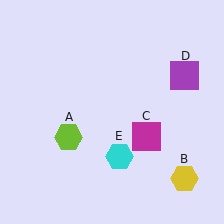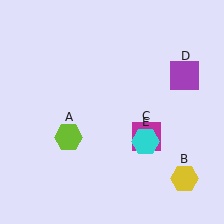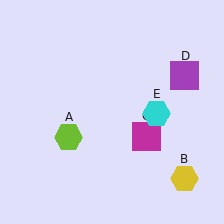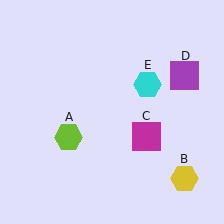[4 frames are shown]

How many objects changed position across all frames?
1 object changed position: cyan hexagon (object E).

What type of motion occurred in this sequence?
The cyan hexagon (object E) rotated counterclockwise around the center of the scene.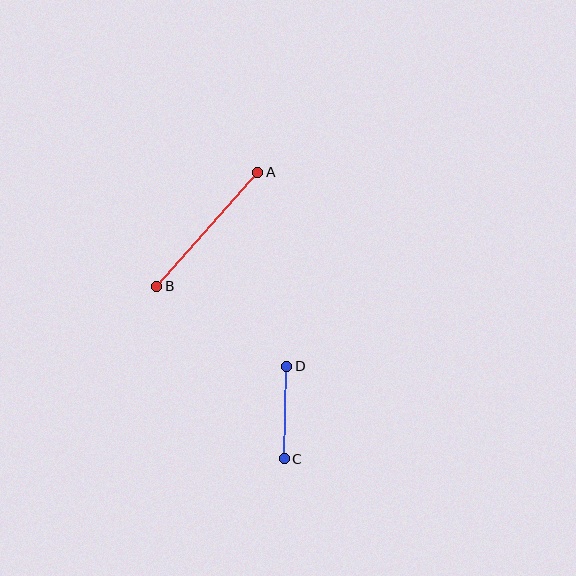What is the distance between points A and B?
The distance is approximately 152 pixels.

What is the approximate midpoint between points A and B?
The midpoint is at approximately (207, 229) pixels.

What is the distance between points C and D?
The distance is approximately 92 pixels.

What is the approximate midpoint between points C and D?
The midpoint is at approximately (285, 412) pixels.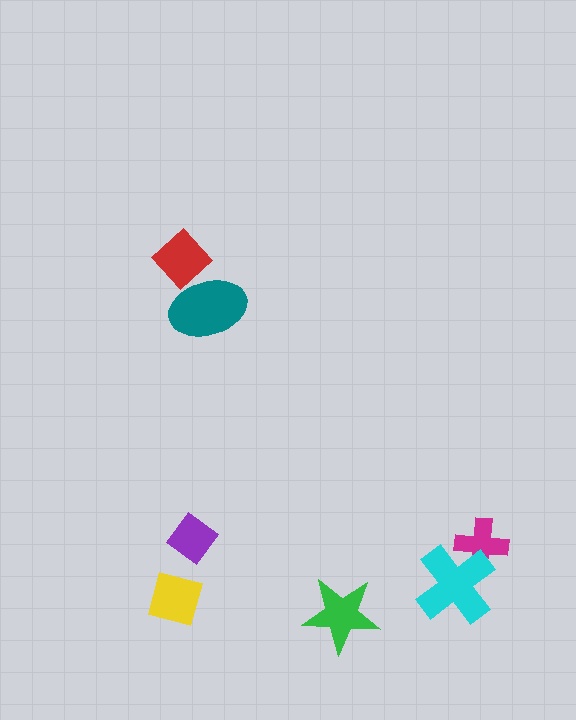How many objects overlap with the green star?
0 objects overlap with the green star.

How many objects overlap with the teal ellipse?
1 object overlaps with the teal ellipse.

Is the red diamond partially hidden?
Yes, it is partially covered by another shape.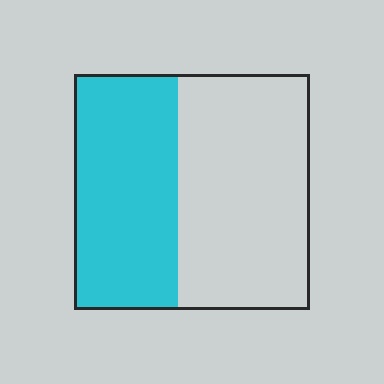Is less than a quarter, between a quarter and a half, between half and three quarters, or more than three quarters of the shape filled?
Between a quarter and a half.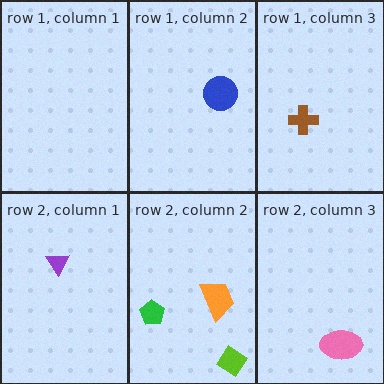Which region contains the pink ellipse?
The row 2, column 3 region.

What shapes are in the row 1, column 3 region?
The brown cross.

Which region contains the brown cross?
The row 1, column 3 region.